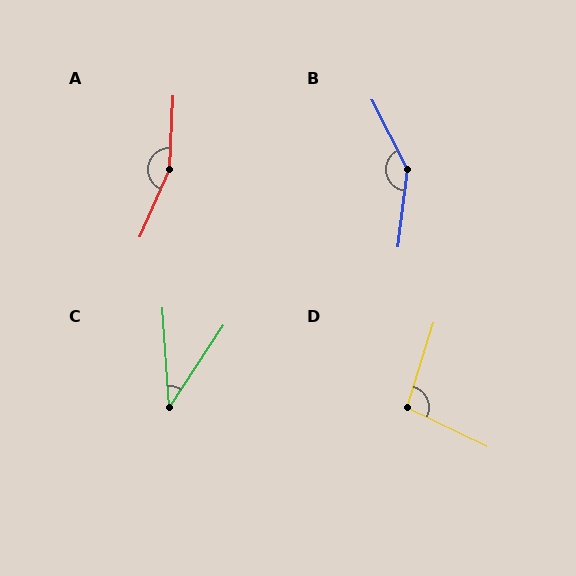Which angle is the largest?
A, at approximately 159 degrees.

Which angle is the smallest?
C, at approximately 37 degrees.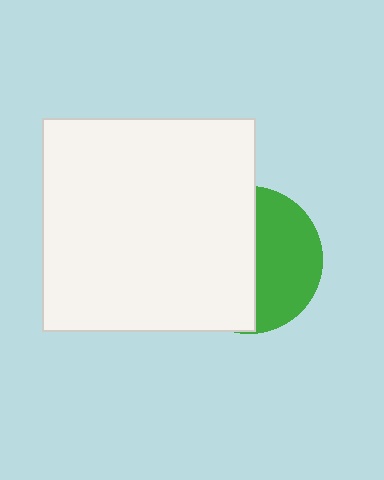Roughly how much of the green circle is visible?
A small part of it is visible (roughly 45%).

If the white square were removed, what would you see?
You would see the complete green circle.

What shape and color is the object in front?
The object in front is a white square.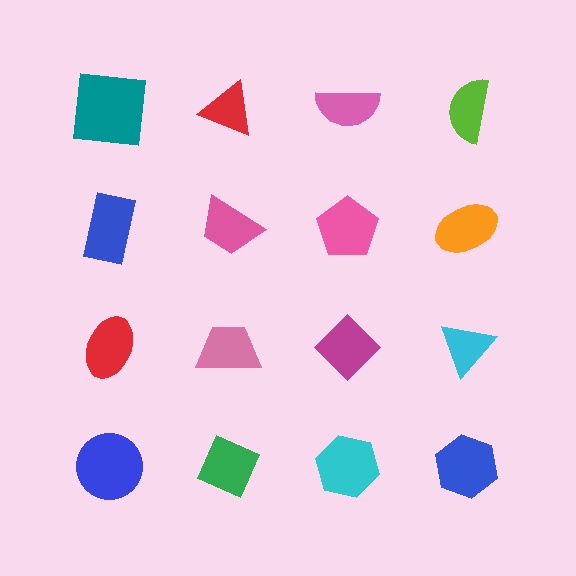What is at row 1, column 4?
A lime semicircle.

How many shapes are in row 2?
4 shapes.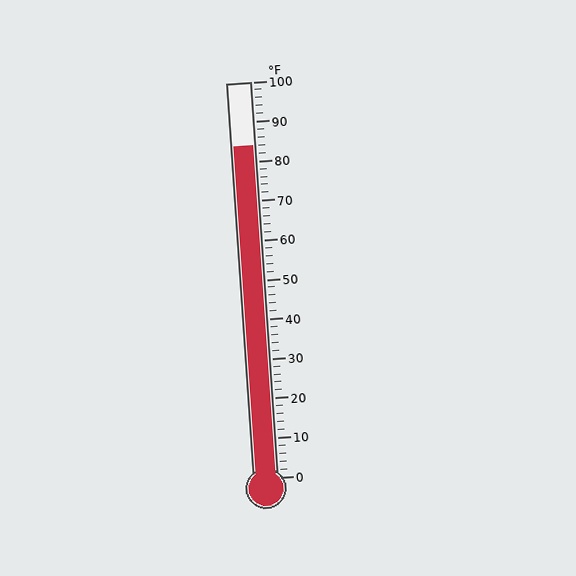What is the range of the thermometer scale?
The thermometer scale ranges from 0°F to 100°F.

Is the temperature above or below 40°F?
The temperature is above 40°F.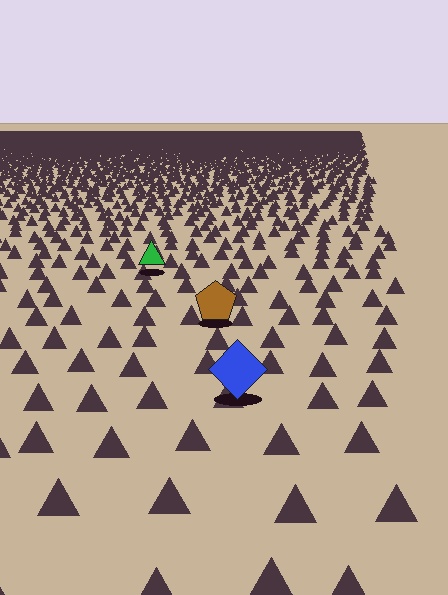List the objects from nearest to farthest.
From nearest to farthest: the blue diamond, the brown pentagon, the green triangle.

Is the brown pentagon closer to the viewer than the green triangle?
Yes. The brown pentagon is closer — you can tell from the texture gradient: the ground texture is coarser near it.